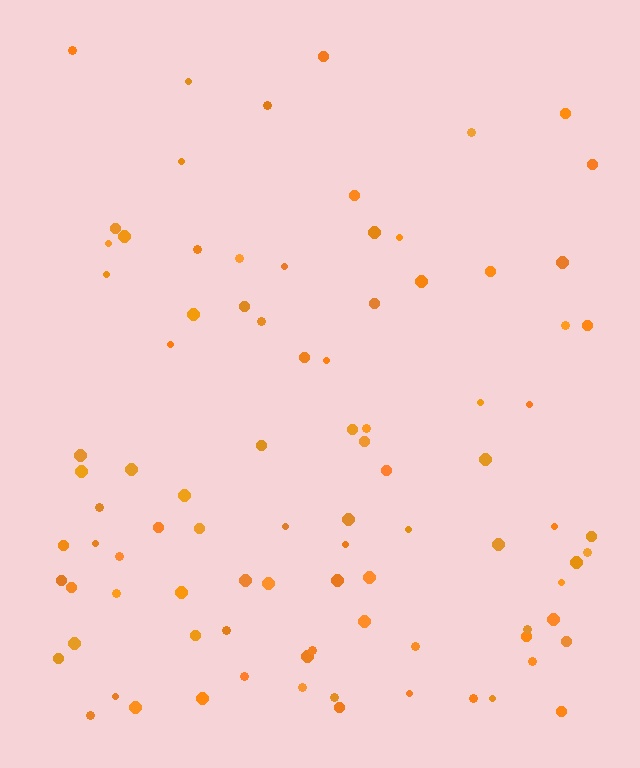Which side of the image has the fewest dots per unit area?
The top.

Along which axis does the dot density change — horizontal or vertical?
Vertical.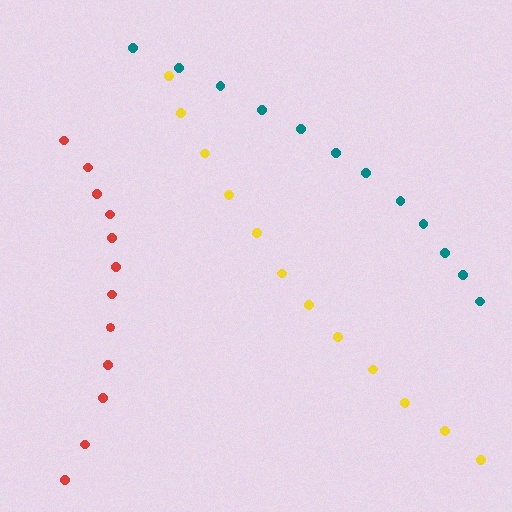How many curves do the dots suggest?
There are 3 distinct paths.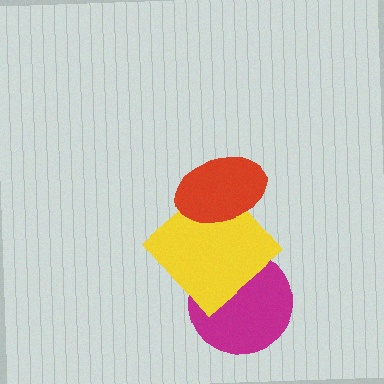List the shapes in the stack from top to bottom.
From top to bottom: the red ellipse, the yellow diamond, the magenta circle.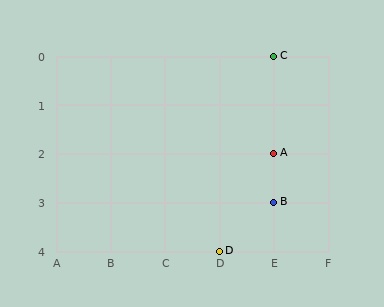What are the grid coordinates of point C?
Point C is at grid coordinates (E, 0).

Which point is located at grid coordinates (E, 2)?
Point A is at (E, 2).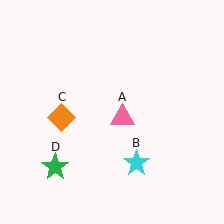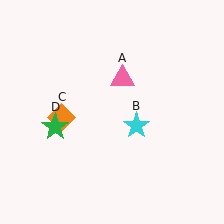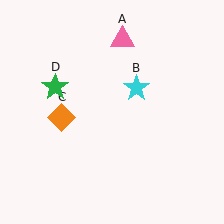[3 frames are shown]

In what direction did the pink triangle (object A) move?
The pink triangle (object A) moved up.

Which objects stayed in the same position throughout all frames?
Orange diamond (object C) remained stationary.